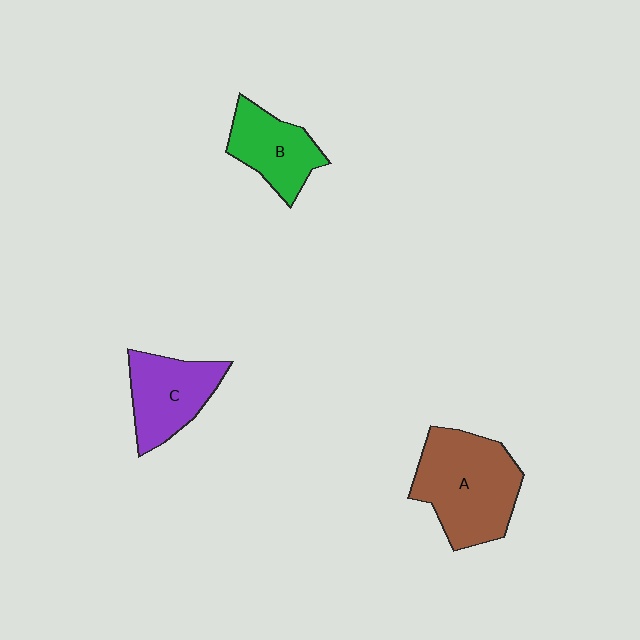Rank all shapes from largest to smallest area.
From largest to smallest: A (brown), C (purple), B (green).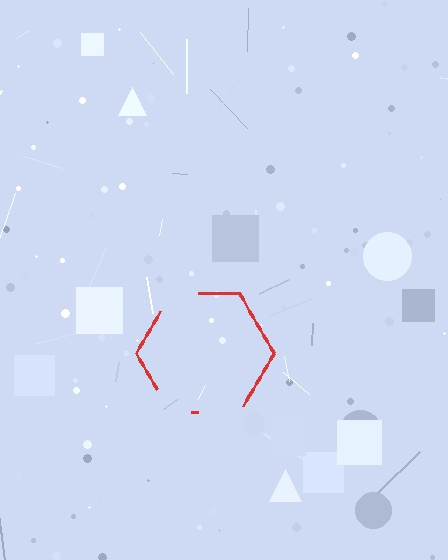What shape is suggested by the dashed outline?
The dashed outline suggests a hexagon.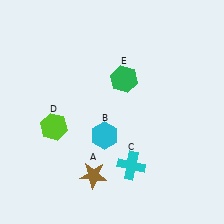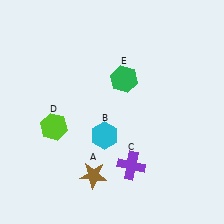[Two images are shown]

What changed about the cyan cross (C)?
In Image 1, C is cyan. In Image 2, it changed to purple.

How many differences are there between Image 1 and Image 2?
There is 1 difference between the two images.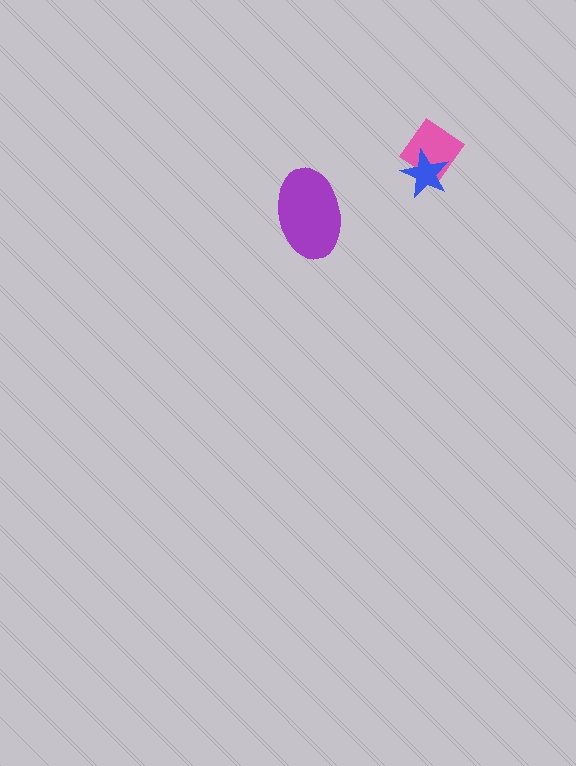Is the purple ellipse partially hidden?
No, no other shape covers it.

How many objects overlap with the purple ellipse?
0 objects overlap with the purple ellipse.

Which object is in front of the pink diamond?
The blue star is in front of the pink diamond.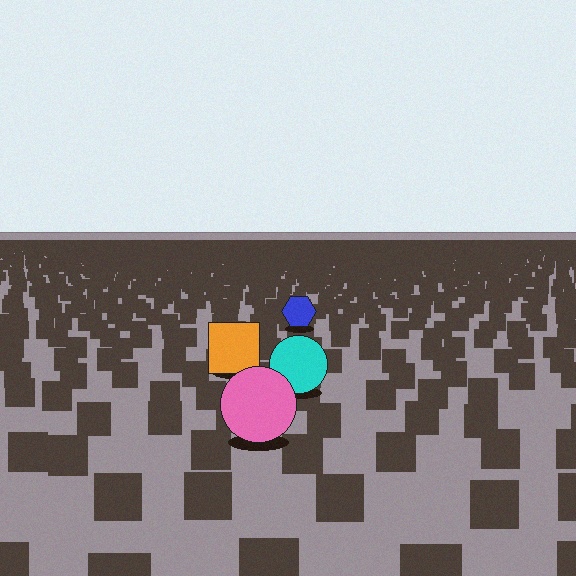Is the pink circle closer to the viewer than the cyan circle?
Yes. The pink circle is closer — you can tell from the texture gradient: the ground texture is coarser near it.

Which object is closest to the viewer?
The pink circle is closest. The texture marks near it are larger and more spread out.